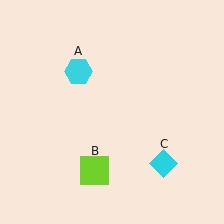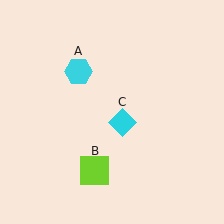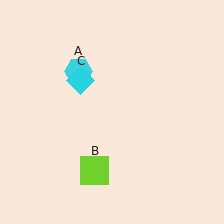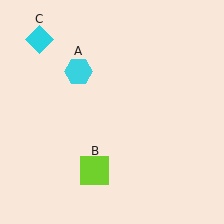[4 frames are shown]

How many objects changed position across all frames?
1 object changed position: cyan diamond (object C).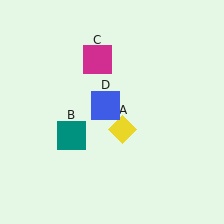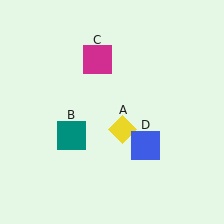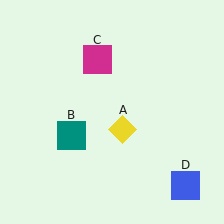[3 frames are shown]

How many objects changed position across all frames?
1 object changed position: blue square (object D).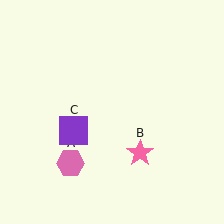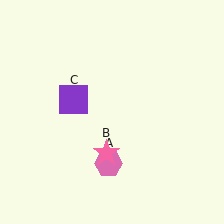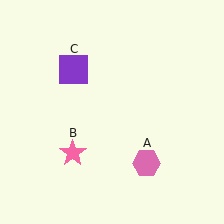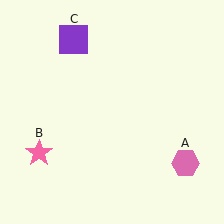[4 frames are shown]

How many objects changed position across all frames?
3 objects changed position: pink hexagon (object A), pink star (object B), purple square (object C).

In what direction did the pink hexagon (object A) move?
The pink hexagon (object A) moved right.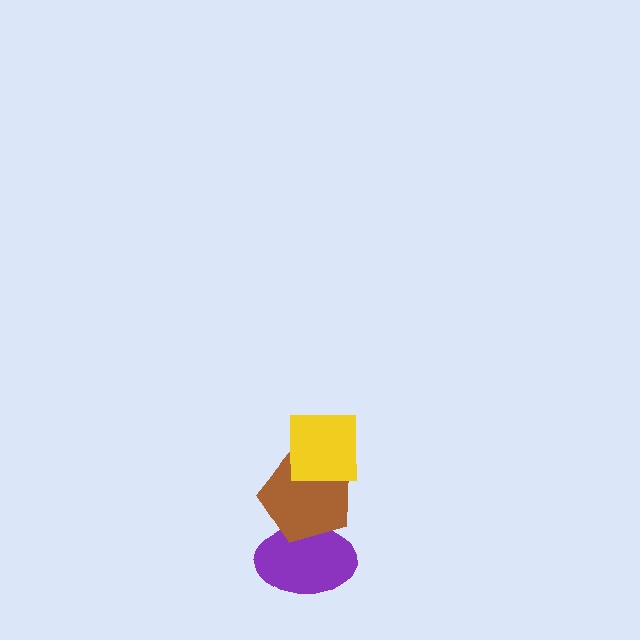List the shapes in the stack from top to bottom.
From top to bottom: the yellow square, the brown pentagon, the purple ellipse.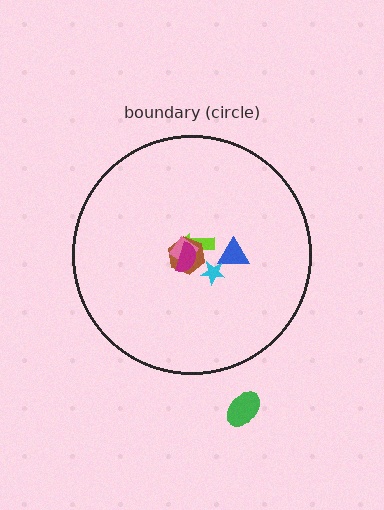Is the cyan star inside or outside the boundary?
Inside.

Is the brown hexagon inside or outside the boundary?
Inside.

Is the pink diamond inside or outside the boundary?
Inside.